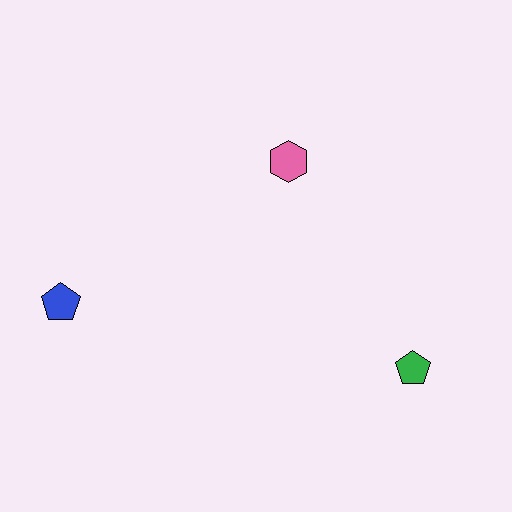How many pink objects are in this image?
There is 1 pink object.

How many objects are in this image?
There are 3 objects.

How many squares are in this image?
There are no squares.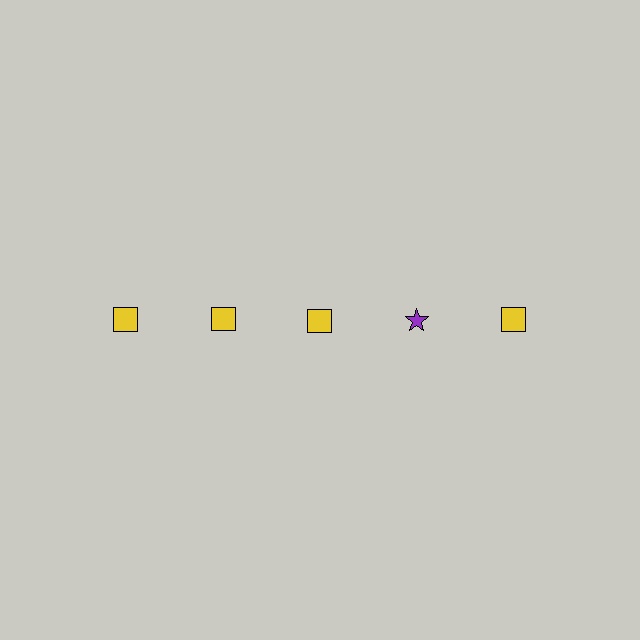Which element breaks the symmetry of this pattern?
The purple star in the top row, second from right column breaks the symmetry. All other shapes are yellow squares.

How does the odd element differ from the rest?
It differs in both color (purple instead of yellow) and shape (star instead of square).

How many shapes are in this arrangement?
There are 5 shapes arranged in a grid pattern.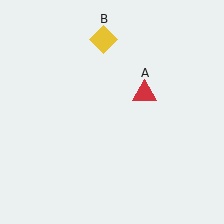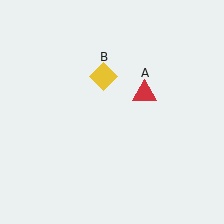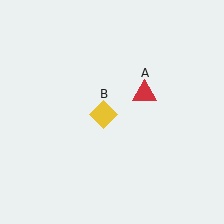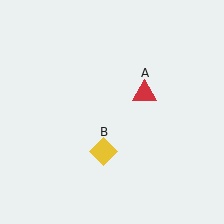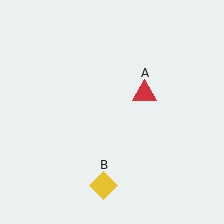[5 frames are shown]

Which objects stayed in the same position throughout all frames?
Red triangle (object A) remained stationary.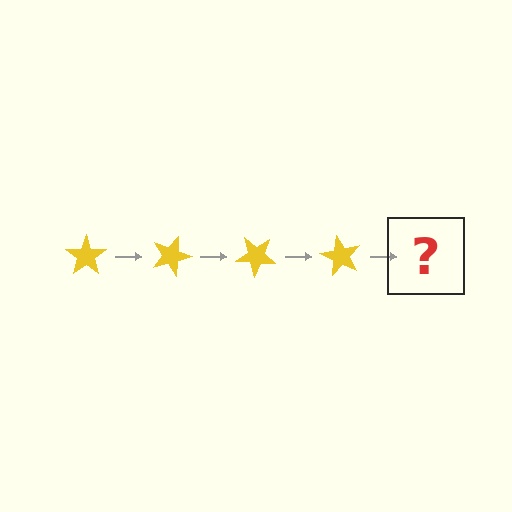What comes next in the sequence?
The next element should be a yellow star rotated 80 degrees.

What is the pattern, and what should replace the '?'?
The pattern is that the star rotates 20 degrees each step. The '?' should be a yellow star rotated 80 degrees.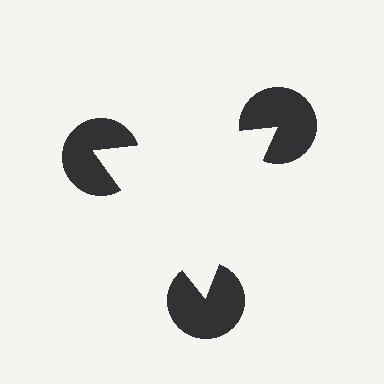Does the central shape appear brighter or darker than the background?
It typically appears slightly brighter than the background, even though no actual brightness change is drawn.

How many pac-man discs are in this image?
There are 3 — one at each vertex of the illusory triangle.